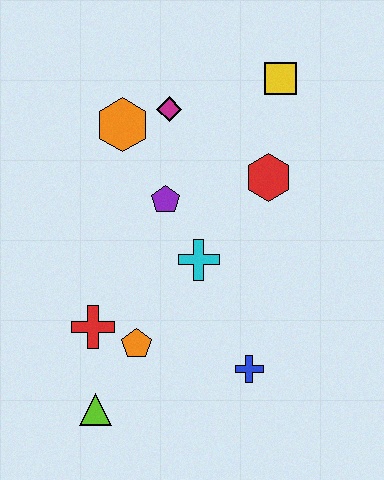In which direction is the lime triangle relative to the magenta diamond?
The lime triangle is below the magenta diamond.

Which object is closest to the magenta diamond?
The orange hexagon is closest to the magenta diamond.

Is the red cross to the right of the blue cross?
No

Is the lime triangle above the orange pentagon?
No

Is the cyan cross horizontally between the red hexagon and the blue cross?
No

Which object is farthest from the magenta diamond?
The lime triangle is farthest from the magenta diamond.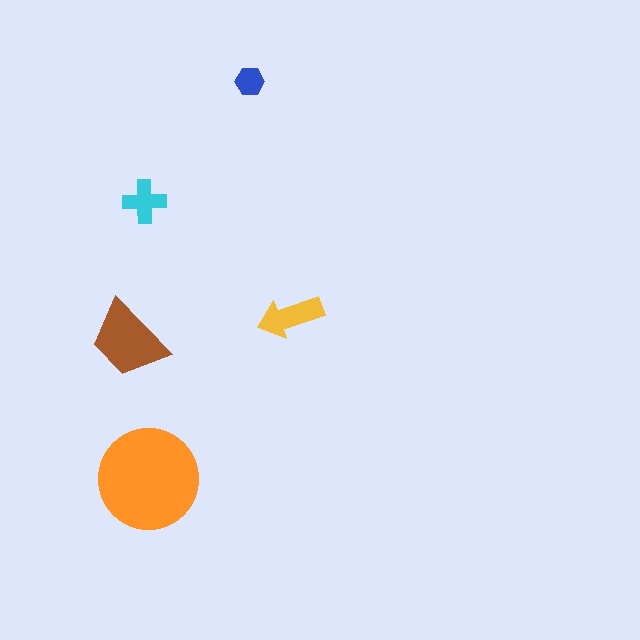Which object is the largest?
The orange circle.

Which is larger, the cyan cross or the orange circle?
The orange circle.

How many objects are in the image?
There are 5 objects in the image.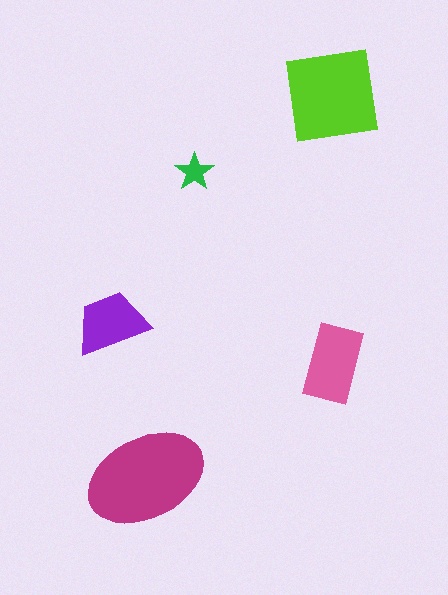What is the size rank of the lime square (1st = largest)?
2nd.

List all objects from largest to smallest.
The magenta ellipse, the lime square, the pink rectangle, the purple trapezoid, the green star.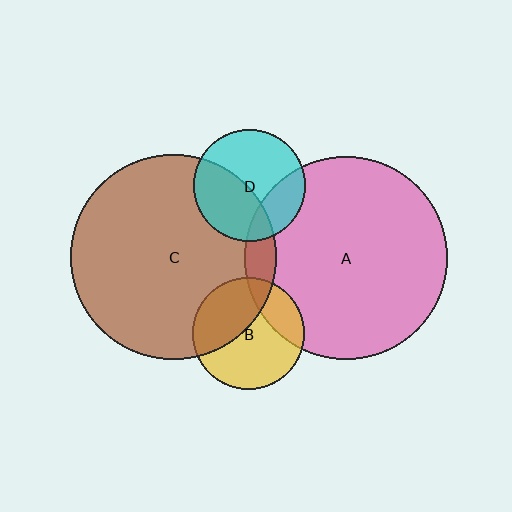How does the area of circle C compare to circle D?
Approximately 3.4 times.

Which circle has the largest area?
Circle C (brown).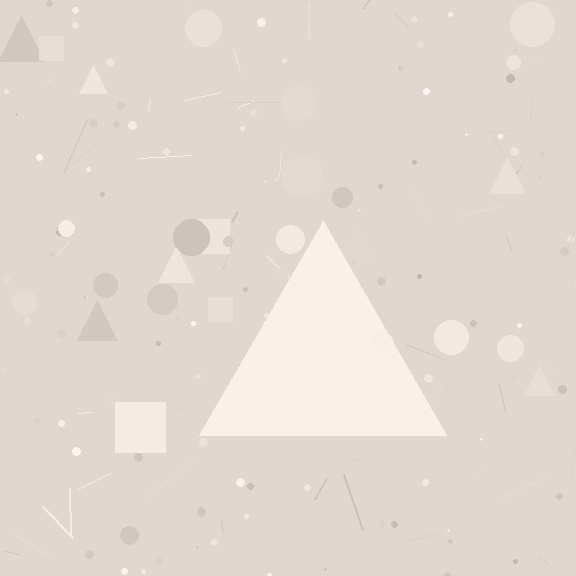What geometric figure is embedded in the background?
A triangle is embedded in the background.